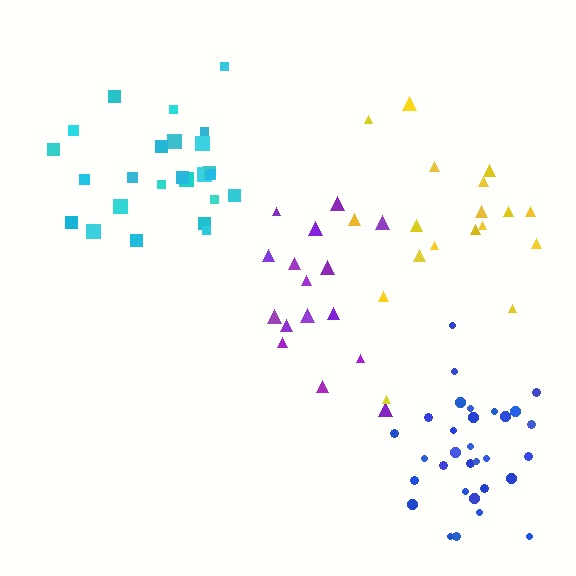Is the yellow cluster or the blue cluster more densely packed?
Blue.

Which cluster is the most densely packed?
Blue.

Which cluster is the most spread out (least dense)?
Yellow.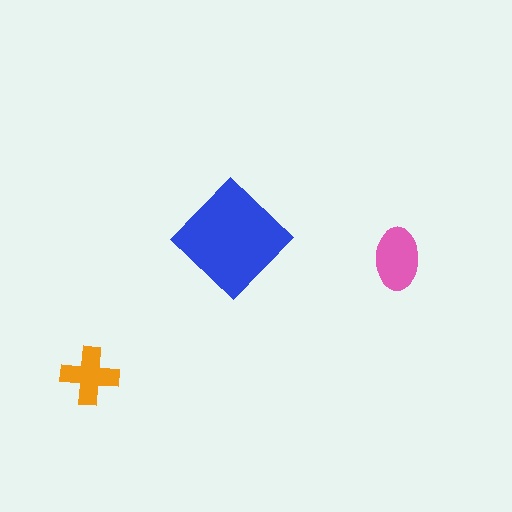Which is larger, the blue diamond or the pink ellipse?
The blue diamond.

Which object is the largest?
The blue diamond.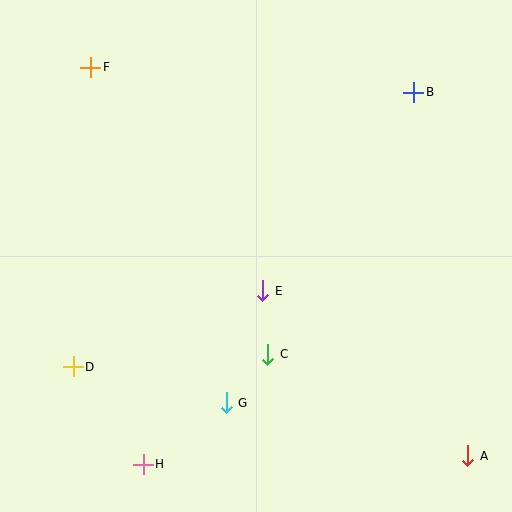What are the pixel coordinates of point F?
Point F is at (91, 67).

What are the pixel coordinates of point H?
Point H is at (143, 464).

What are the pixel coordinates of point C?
Point C is at (268, 354).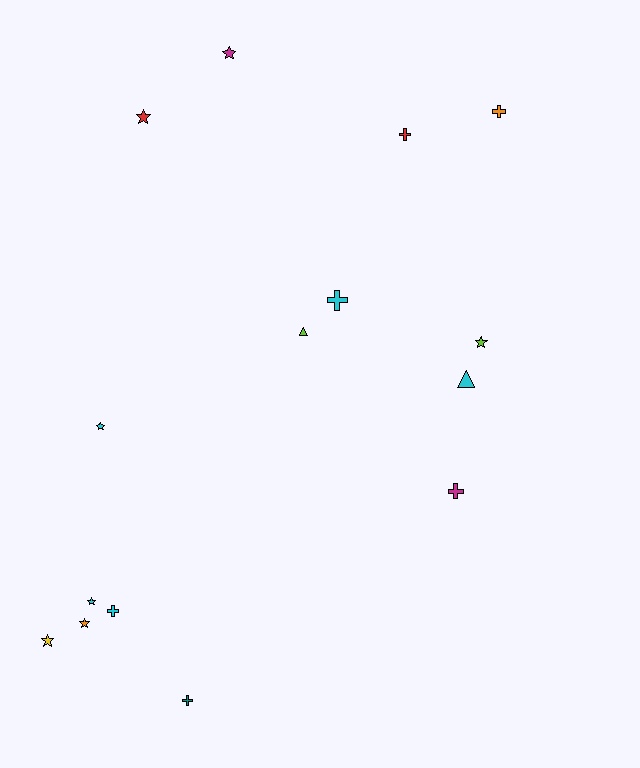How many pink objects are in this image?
There are no pink objects.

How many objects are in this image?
There are 15 objects.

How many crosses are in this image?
There are 6 crosses.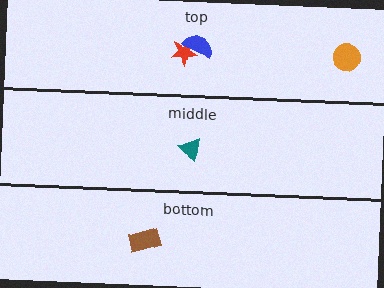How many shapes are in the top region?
3.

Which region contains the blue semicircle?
The top region.